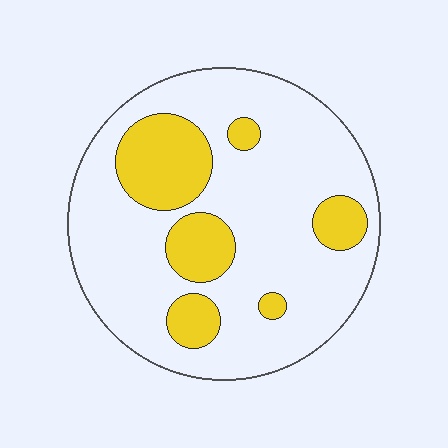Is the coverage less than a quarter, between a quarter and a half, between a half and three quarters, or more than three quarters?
Less than a quarter.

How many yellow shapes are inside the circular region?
6.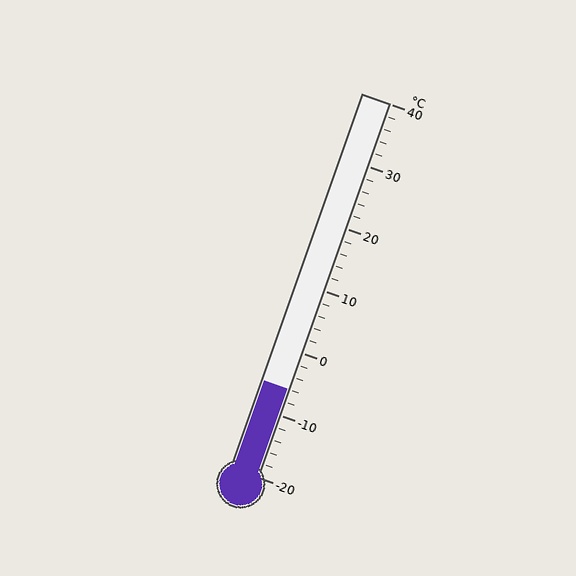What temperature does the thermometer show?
The thermometer shows approximately -6°C.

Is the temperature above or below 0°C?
The temperature is below 0°C.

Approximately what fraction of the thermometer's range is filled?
The thermometer is filled to approximately 25% of its range.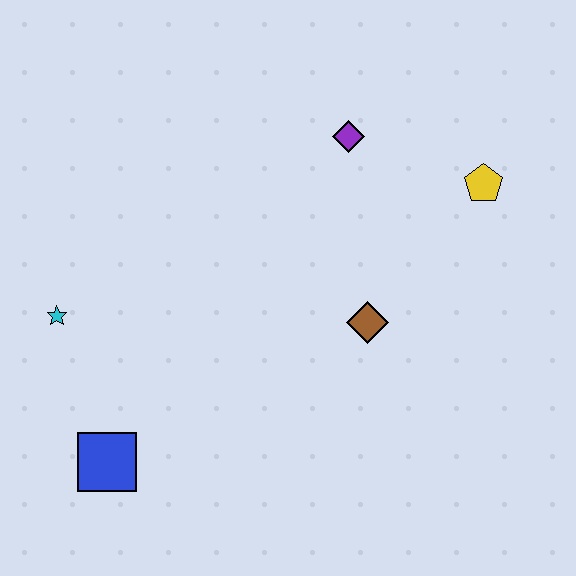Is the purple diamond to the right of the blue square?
Yes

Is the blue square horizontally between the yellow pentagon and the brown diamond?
No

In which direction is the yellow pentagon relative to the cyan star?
The yellow pentagon is to the right of the cyan star.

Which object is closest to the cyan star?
The blue square is closest to the cyan star.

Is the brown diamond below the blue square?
No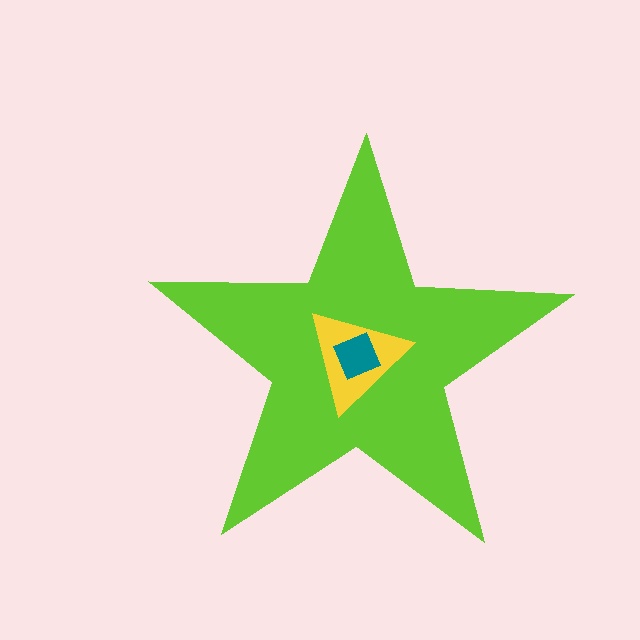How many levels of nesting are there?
3.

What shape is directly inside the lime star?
The yellow triangle.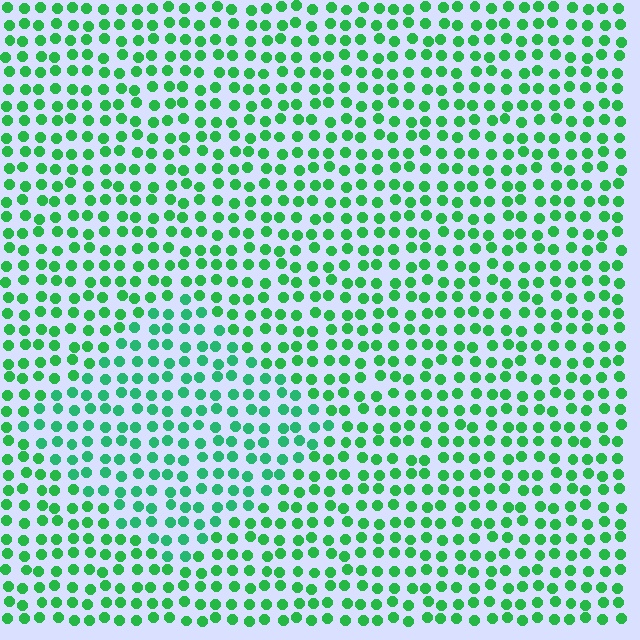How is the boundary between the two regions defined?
The boundary is defined purely by a slight shift in hue (about 18 degrees). Spacing, size, and orientation are identical on both sides.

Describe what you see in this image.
The image is filled with small green elements in a uniform arrangement. A diamond-shaped region is visible where the elements are tinted to a slightly different hue, forming a subtle color boundary.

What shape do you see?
I see a diamond.